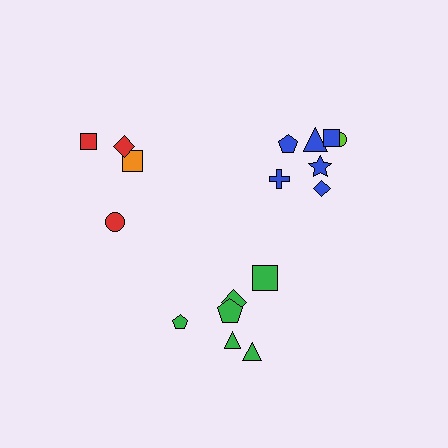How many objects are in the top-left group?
There are 4 objects.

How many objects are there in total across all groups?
There are 17 objects.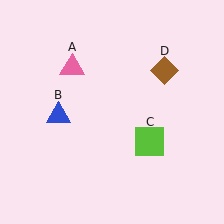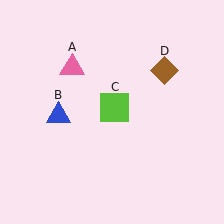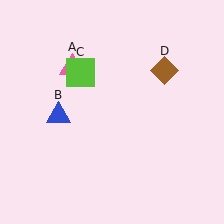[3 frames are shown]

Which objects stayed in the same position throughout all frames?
Pink triangle (object A) and blue triangle (object B) and brown diamond (object D) remained stationary.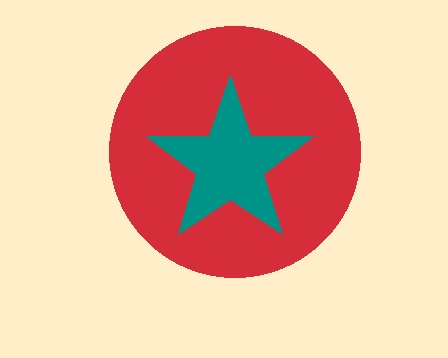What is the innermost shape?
The teal star.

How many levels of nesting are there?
2.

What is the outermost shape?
The red circle.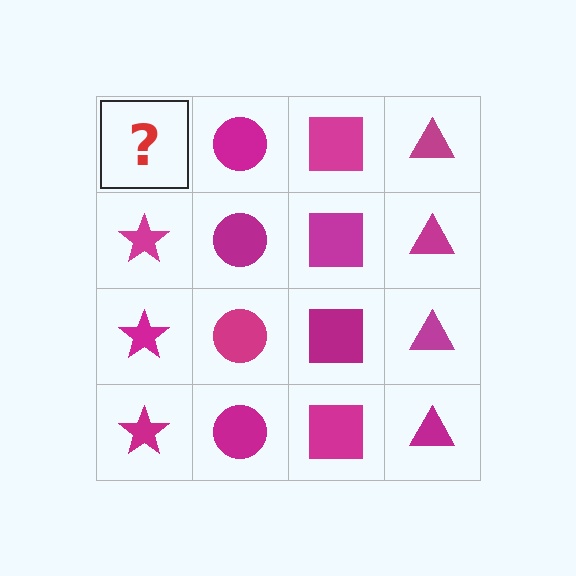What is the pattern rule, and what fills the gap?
The rule is that each column has a consistent shape. The gap should be filled with a magenta star.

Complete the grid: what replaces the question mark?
The question mark should be replaced with a magenta star.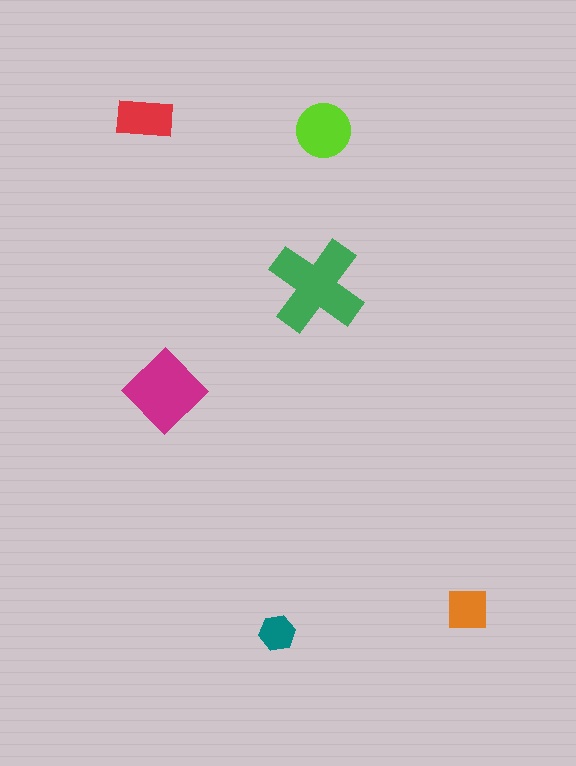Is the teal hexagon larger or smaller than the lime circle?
Smaller.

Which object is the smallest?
The teal hexagon.